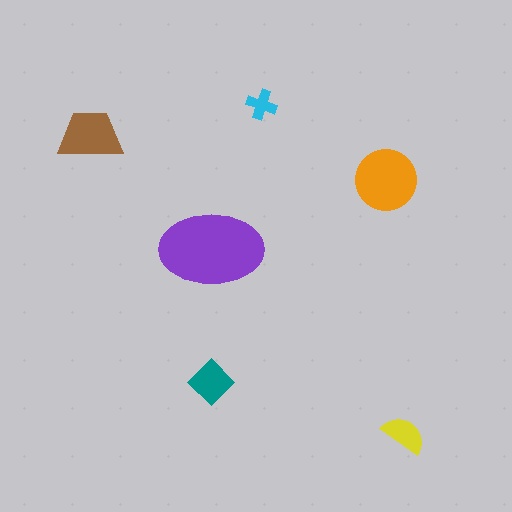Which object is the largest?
The purple ellipse.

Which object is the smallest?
The cyan cross.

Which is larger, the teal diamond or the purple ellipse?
The purple ellipse.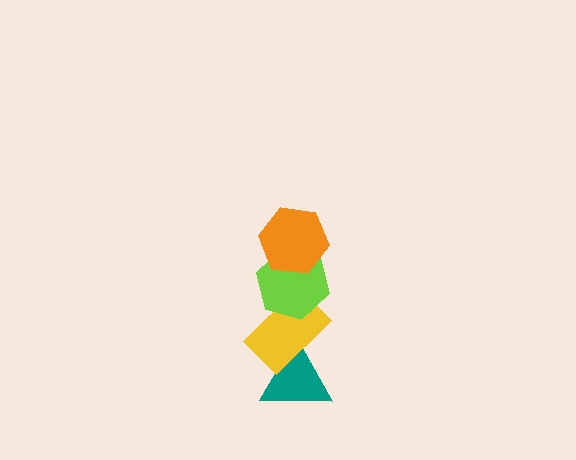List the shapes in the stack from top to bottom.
From top to bottom: the orange hexagon, the lime hexagon, the yellow rectangle, the teal triangle.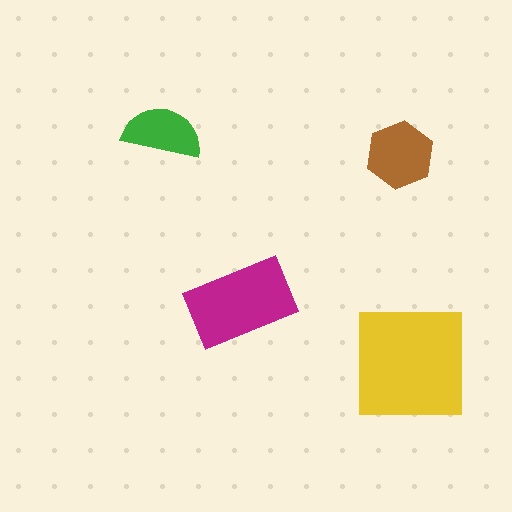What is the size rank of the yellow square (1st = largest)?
1st.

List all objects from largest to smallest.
The yellow square, the magenta rectangle, the brown hexagon, the green semicircle.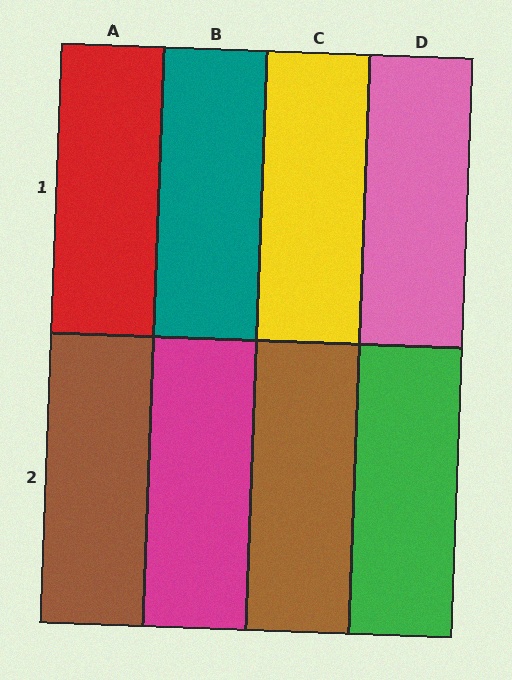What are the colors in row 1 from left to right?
Red, teal, yellow, pink.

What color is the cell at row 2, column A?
Brown.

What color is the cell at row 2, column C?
Brown.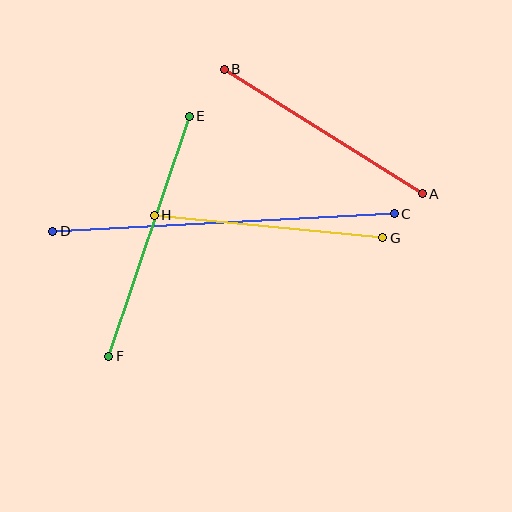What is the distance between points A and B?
The distance is approximately 234 pixels.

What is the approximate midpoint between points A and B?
The midpoint is at approximately (323, 132) pixels.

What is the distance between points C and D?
The distance is approximately 342 pixels.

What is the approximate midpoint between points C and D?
The midpoint is at approximately (224, 223) pixels.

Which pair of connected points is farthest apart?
Points C and D are farthest apart.